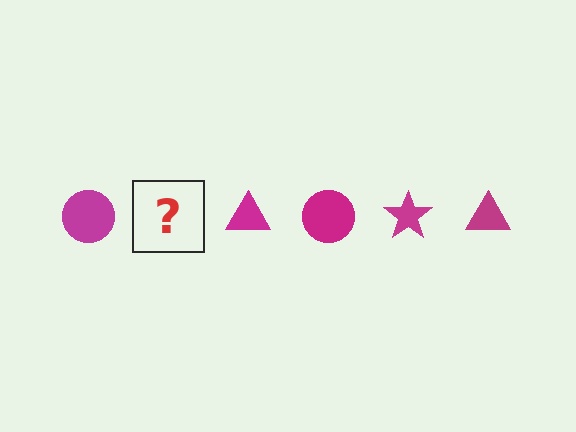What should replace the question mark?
The question mark should be replaced with a magenta star.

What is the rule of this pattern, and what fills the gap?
The rule is that the pattern cycles through circle, star, triangle shapes in magenta. The gap should be filled with a magenta star.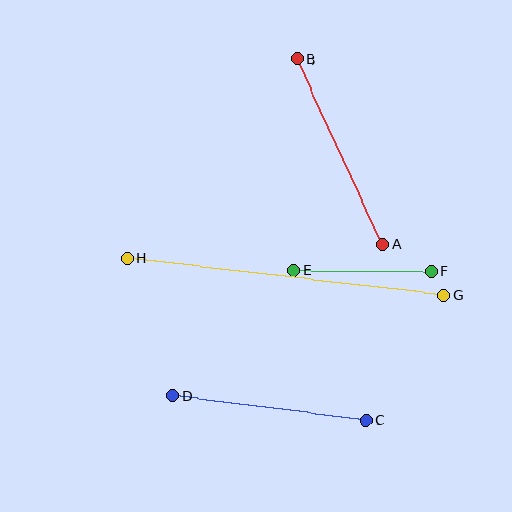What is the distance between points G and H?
The distance is approximately 318 pixels.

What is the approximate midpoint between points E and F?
The midpoint is at approximately (362, 271) pixels.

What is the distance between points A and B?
The distance is approximately 204 pixels.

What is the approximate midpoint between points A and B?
The midpoint is at approximately (340, 152) pixels.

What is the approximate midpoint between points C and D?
The midpoint is at approximately (269, 408) pixels.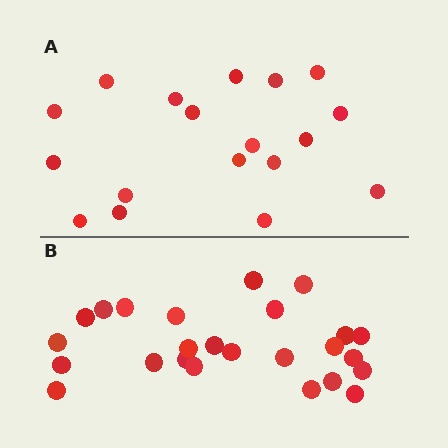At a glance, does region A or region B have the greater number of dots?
Region B (the bottom region) has more dots.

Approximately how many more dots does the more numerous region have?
Region B has roughly 8 or so more dots than region A.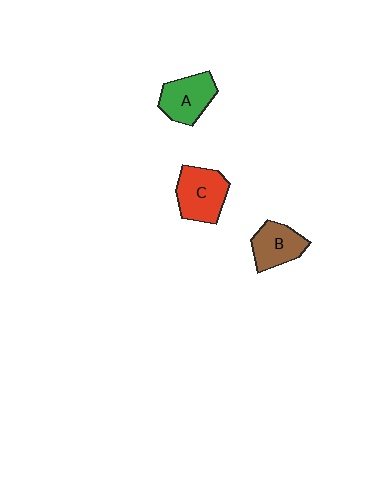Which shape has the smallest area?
Shape B (brown).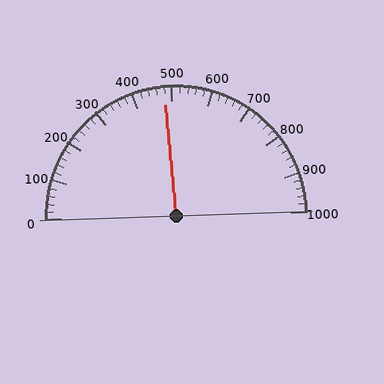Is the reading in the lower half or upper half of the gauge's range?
The reading is in the lower half of the range (0 to 1000).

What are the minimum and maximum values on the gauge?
The gauge ranges from 0 to 1000.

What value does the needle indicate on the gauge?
The needle indicates approximately 480.